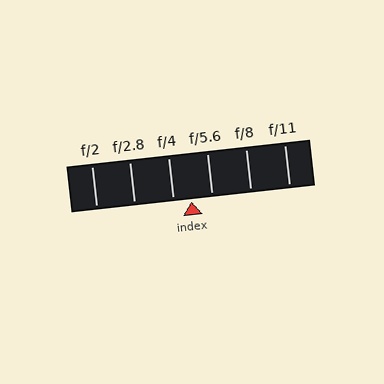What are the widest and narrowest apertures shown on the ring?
The widest aperture shown is f/2 and the narrowest is f/11.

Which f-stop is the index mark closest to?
The index mark is closest to f/4.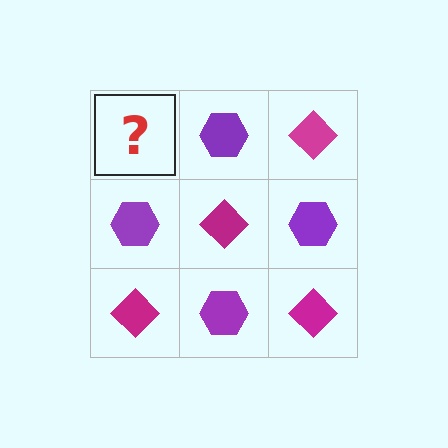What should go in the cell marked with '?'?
The missing cell should contain a magenta diamond.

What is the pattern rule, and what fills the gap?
The rule is that it alternates magenta diamond and purple hexagon in a checkerboard pattern. The gap should be filled with a magenta diamond.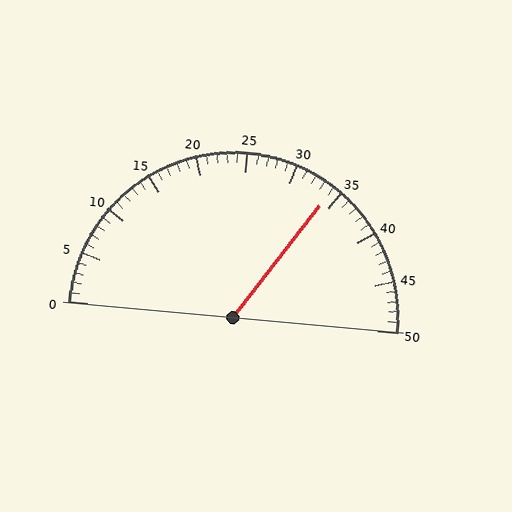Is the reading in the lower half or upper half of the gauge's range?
The reading is in the upper half of the range (0 to 50).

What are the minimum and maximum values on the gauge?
The gauge ranges from 0 to 50.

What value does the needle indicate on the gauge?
The needle indicates approximately 34.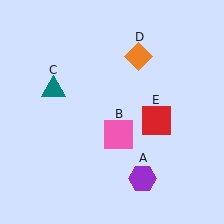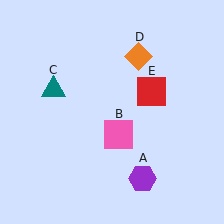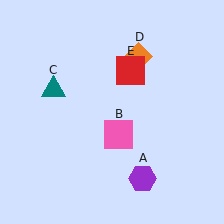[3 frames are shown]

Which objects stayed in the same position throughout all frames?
Purple hexagon (object A) and pink square (object B) and teal triangle (object C) and orange diamond (object D) remained stationary.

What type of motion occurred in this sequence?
The red square (object E) rotated counterclockwise around the center of the scene.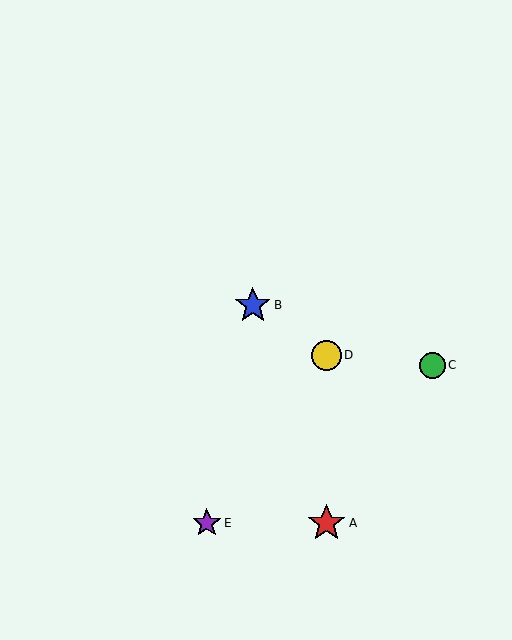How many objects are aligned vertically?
2 objects (A, D) are aligned vertically.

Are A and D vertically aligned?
Yes, both are at x≈326.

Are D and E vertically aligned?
No, D is at x≈326 and E is at x≈207.